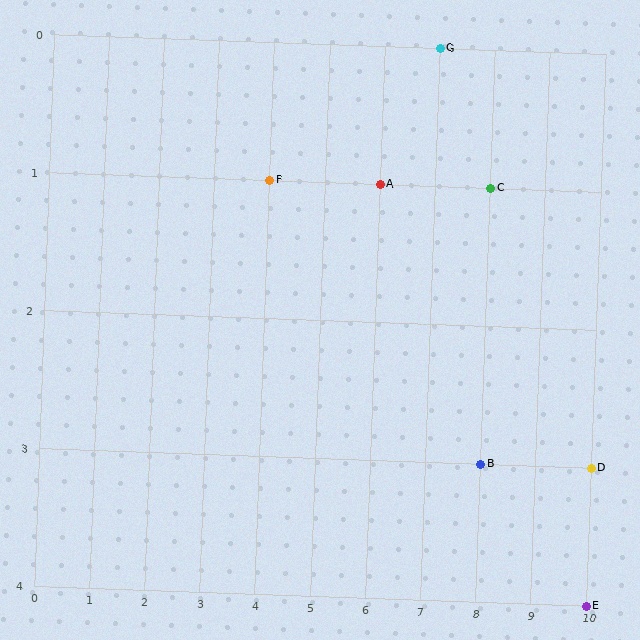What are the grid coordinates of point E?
Point E is at grid coordinates (10, 4).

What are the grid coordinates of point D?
Point D is at grid coordinates (10, 3).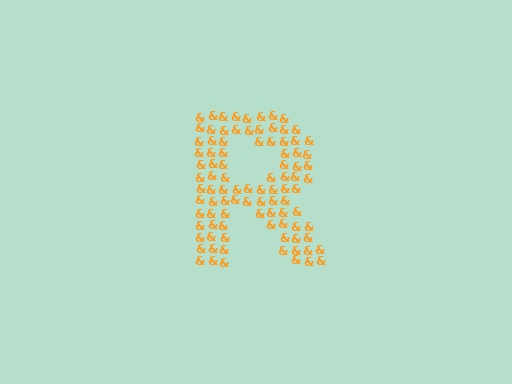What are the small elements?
The small elements are ampersands.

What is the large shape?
The large shape is the letter R.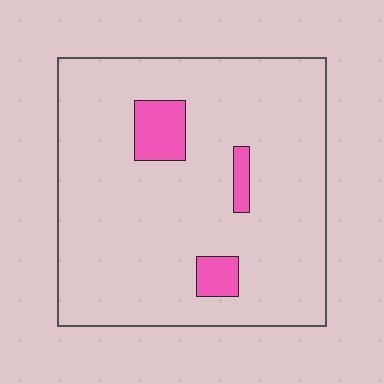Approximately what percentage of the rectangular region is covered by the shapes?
Approximately 10%.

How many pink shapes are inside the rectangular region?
3.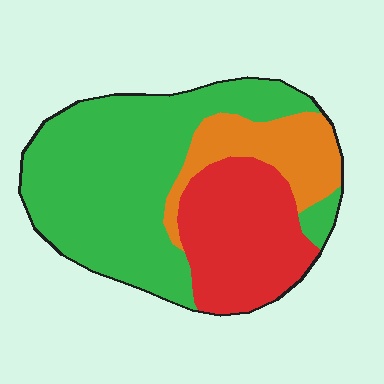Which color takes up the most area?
Green, at roughly 55%.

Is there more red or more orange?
Red.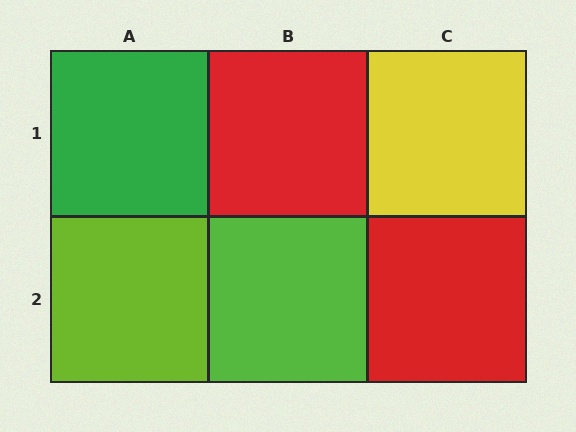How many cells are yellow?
1 cell is yellow.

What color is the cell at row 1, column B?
Red.